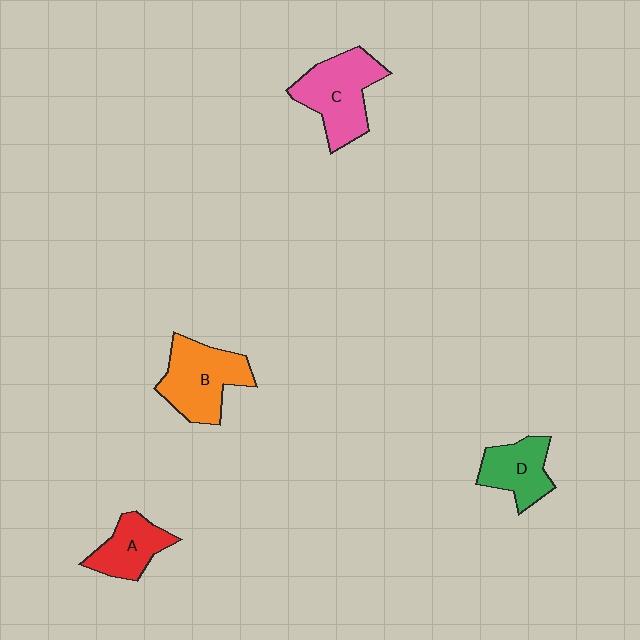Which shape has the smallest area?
Shape A (red).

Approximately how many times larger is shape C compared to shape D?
Approximately 1.5 times.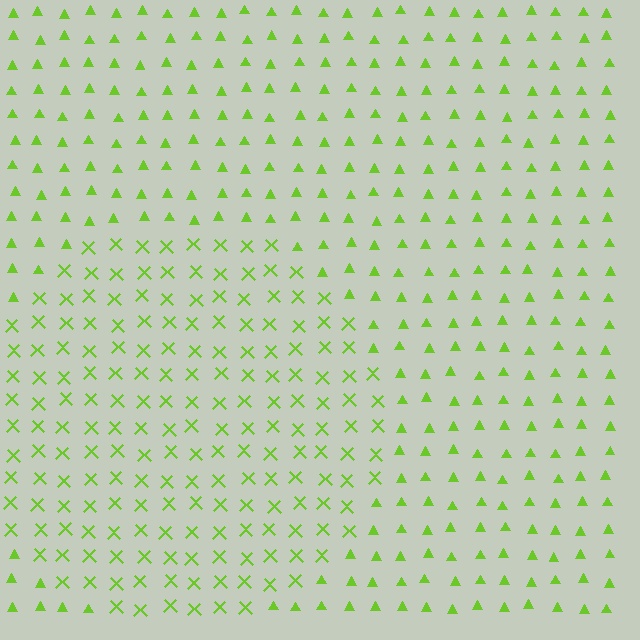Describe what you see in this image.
The image is filled with small lime elements arranged in a uniform grid. A circle-shaped region contains X marks, while the surrounding area contains triangles. The boundary is defined purely by the change in element shape.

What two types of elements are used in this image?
The image uses X marks inside the circle region and triangles outside it.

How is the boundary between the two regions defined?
The boundary is defined by a change in element shape: X marks inside vs. triangles outside. All elements share the same color and spacing.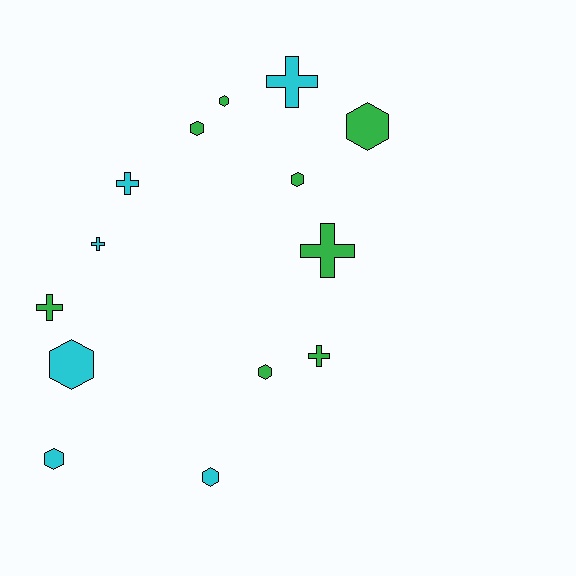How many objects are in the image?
There are 14 objects.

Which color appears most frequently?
Green, with 8 objects.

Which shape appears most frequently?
Hexagon, with 8 objects.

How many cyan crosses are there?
There are 3 cyan crosses.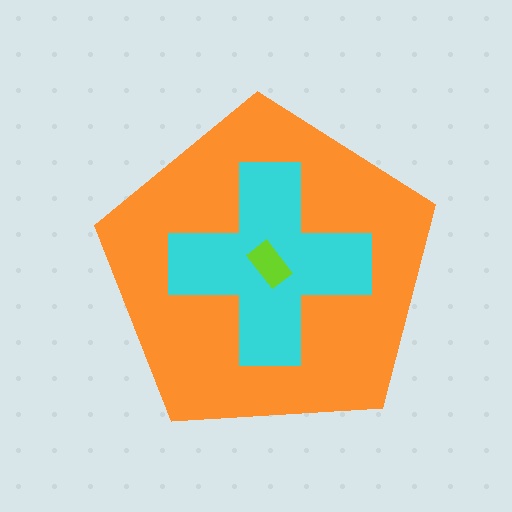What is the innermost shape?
The lime rectangle.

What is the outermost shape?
The orange pentagon.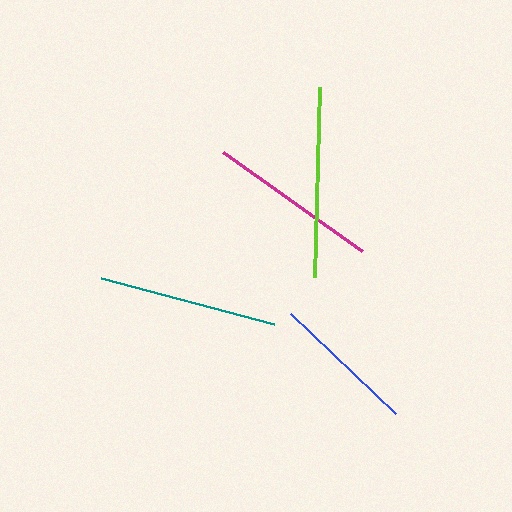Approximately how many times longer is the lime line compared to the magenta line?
The lime line is approximately 1.1 times the length of the magenta line.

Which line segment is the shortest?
The blue line is the shortest at approximately 145 pixels.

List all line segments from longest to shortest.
From longest to shortest: lime, teal, magenta, blue.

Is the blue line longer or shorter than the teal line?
The teal line is longer than the blue line.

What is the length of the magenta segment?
The magenta segment is approximately 171 pixels long.